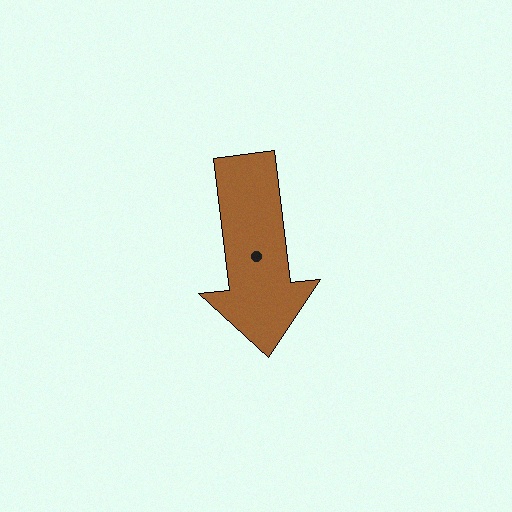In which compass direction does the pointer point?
South.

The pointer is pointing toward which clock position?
Roughly 6 o'clock.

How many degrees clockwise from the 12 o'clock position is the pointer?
Approximately 173 degrees.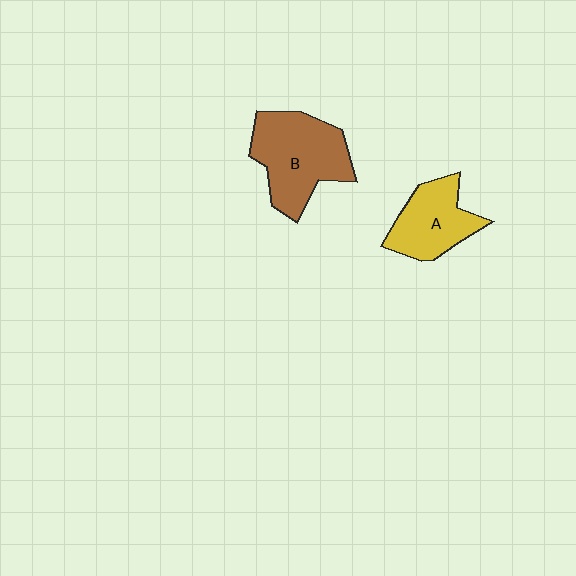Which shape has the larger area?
Shape B (brown).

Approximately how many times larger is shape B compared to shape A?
Approximately 1.4 times.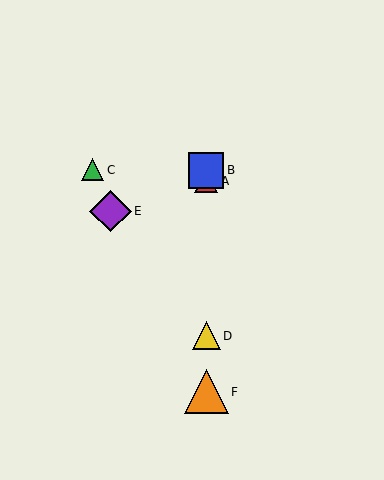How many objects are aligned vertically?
4 objects (A, B, D, F) are aligned vertically.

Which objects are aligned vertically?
Objects A, B, D, F are aligned vertically.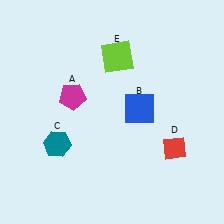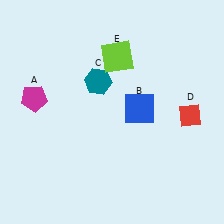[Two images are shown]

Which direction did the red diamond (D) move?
The red diamond (D) moved up.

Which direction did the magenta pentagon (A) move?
The magenta pentagon (A) moved left.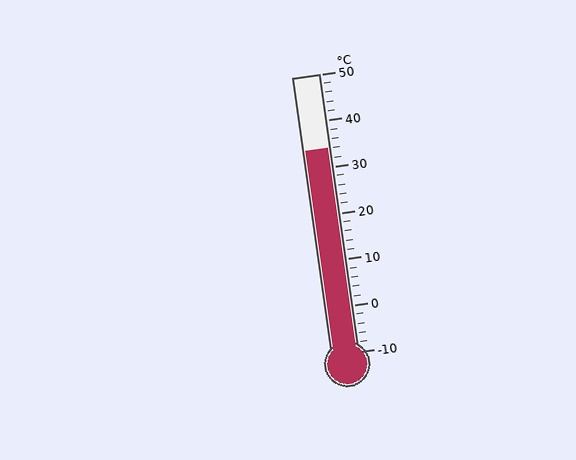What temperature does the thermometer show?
The thermometer shows approximately 34°C.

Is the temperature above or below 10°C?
The temperature is above 10°C.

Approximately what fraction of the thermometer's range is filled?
The thermometer is filled to approximately 75% of its range.